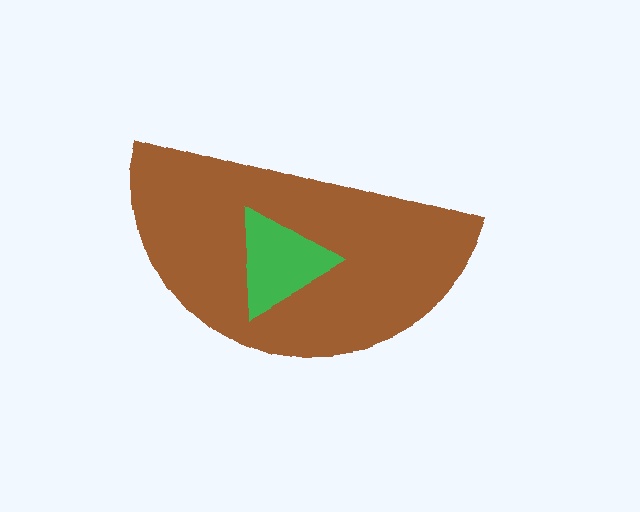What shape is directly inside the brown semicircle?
The green triangle.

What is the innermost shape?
The green triangle.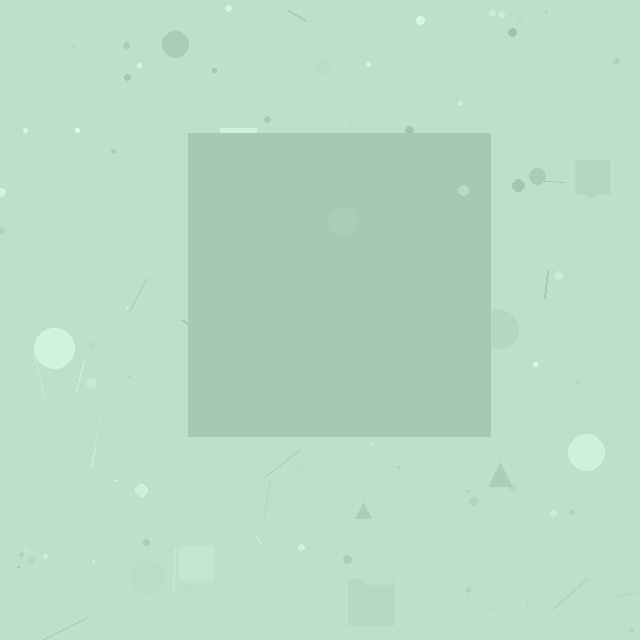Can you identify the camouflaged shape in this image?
The camouflaged shape is a square.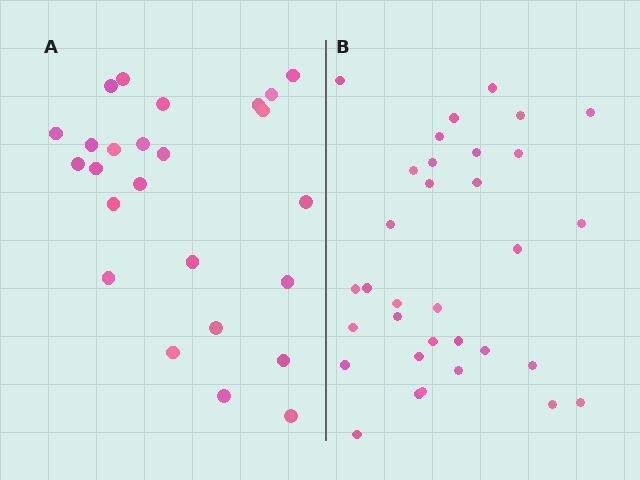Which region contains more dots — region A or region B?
Region B (the right region) has more dots.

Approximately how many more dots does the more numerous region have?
Region B has roughly 8 or so more dots than region A.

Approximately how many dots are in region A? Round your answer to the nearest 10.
About 20 dots. (The exact count is 25, which rounds to 20.)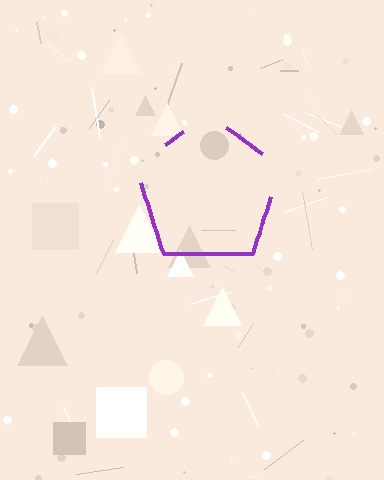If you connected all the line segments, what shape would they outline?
They would outline a pentagon.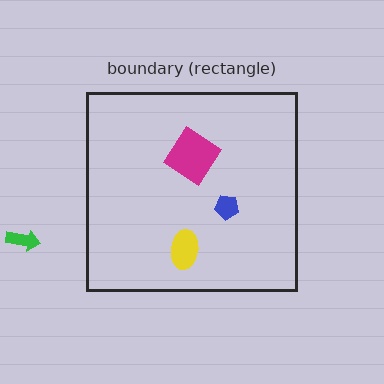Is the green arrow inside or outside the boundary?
Outside.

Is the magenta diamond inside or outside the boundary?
Inside.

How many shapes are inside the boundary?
3 inside, 1 outside.